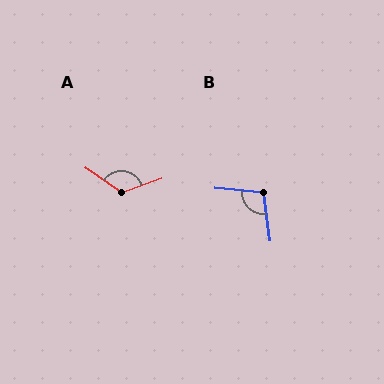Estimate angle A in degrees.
Approximately 126 degrees.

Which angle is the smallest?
B, at approximately 102 degrees.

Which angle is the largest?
A, at approximately 126 degrees.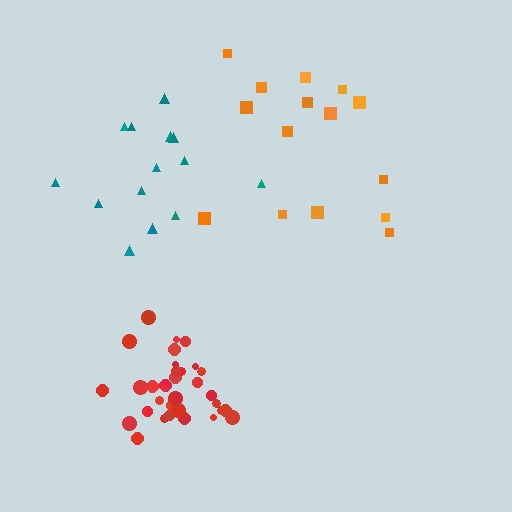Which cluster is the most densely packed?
Red.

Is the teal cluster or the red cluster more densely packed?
Red.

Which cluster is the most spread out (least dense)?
Teal.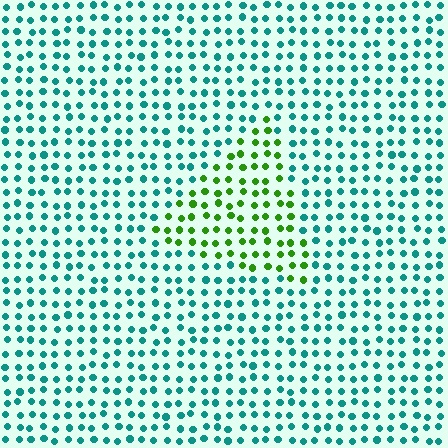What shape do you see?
I see a triangle.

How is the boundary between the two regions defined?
The boundary is defined purely by a slight shift in hue (about 66 degrees). Spacing, size, and orientation are identical on both sides.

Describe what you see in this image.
The image is filled with small teal elements in a uniform arrangement. A triangle-shaped region is visible where the elements are tinted to a slightly different hue, forming a subtle color boundary.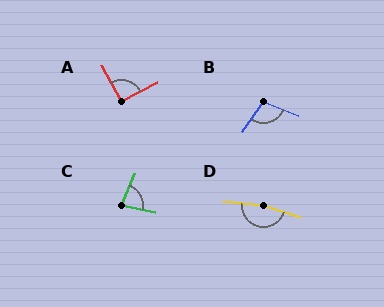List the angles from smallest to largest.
C (78°), A (91°), B (103°), D (167°).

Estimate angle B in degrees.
Approximately 103 degrees.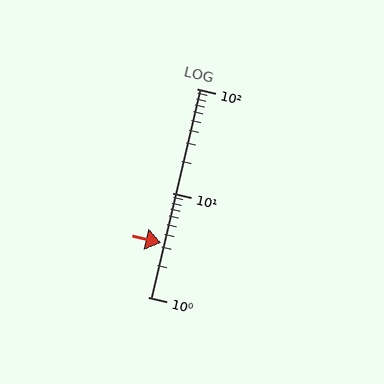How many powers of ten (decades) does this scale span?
The scale spans 2 decades, from 1 to 100.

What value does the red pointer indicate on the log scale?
The pointer indicates approximately 3.3.